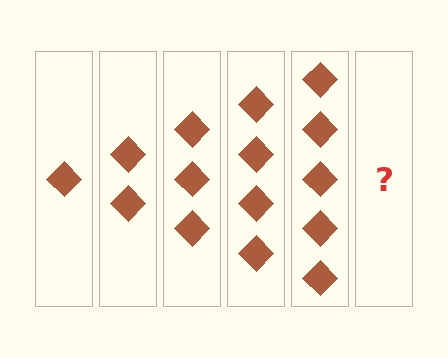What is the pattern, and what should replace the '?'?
The pattern is that each step adds one more diamond. The '?' should be 6 diamonds.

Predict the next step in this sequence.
The next step is 6 diamonds.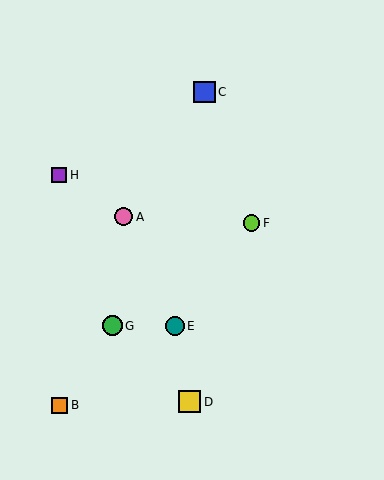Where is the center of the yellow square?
The center of the yellow square is at (190, 402).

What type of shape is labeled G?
Shape G is a green circle.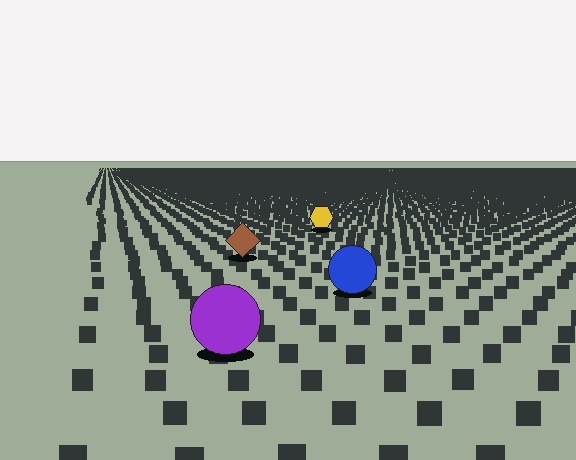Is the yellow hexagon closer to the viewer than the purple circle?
No. The purple circle is closer — you can tell from the texture gradient: the ground texture is coarser near it.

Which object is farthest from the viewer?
The yellow hexagon is farthest from the viewer. It appears smaller and the ground texture around it is denser.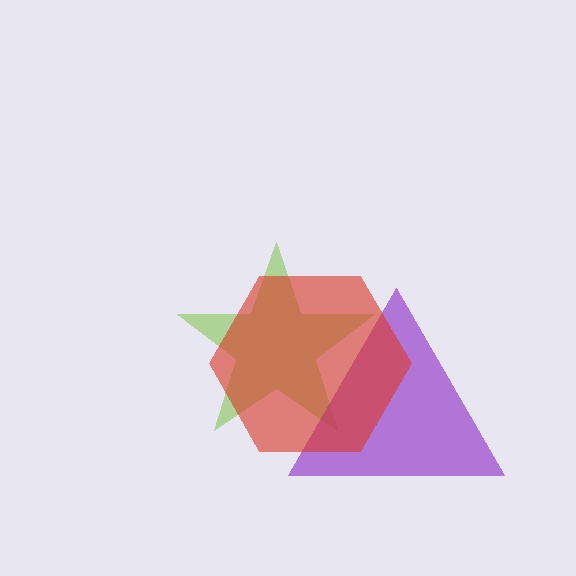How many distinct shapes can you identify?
There are 3 distinct shapes: a lime star, a purple triangle, a red hexagon.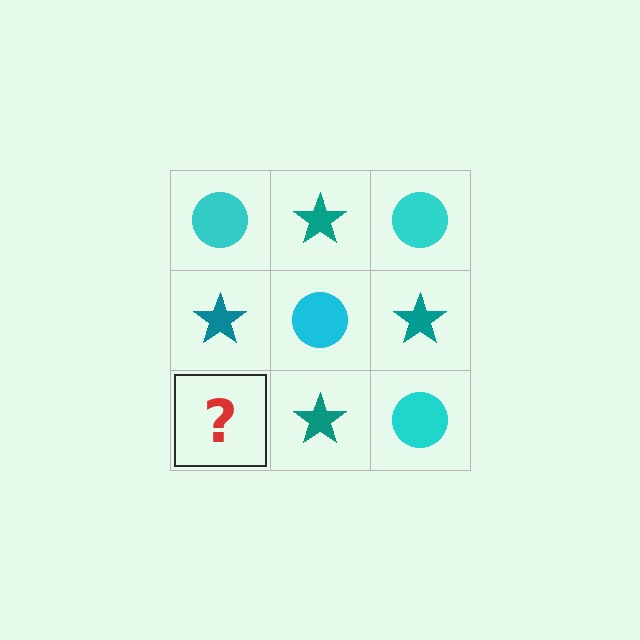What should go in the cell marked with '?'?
The missing cell should contain a cyan circle.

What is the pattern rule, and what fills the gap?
The rule is that it alternates cyan circle and teal star in a checkerboard pattern. The gap should be filled with a cyan circle.